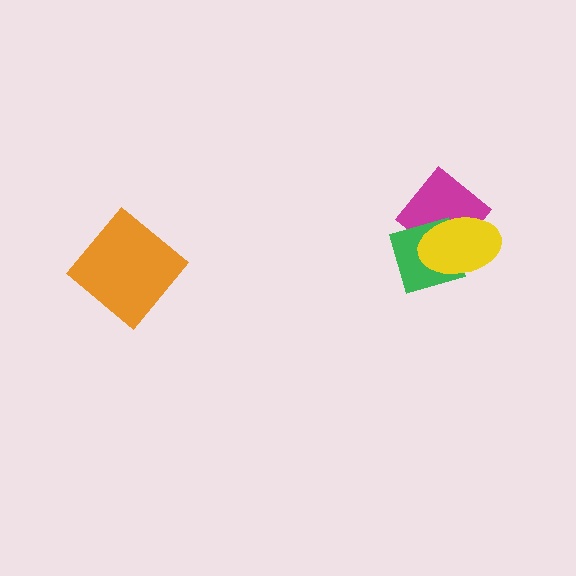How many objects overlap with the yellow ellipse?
2 objects overlap with the yellow ellipse.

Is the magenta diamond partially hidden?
Yes, it is partially covered by another shape.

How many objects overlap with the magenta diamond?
2 objects overlap with the magenta diamond.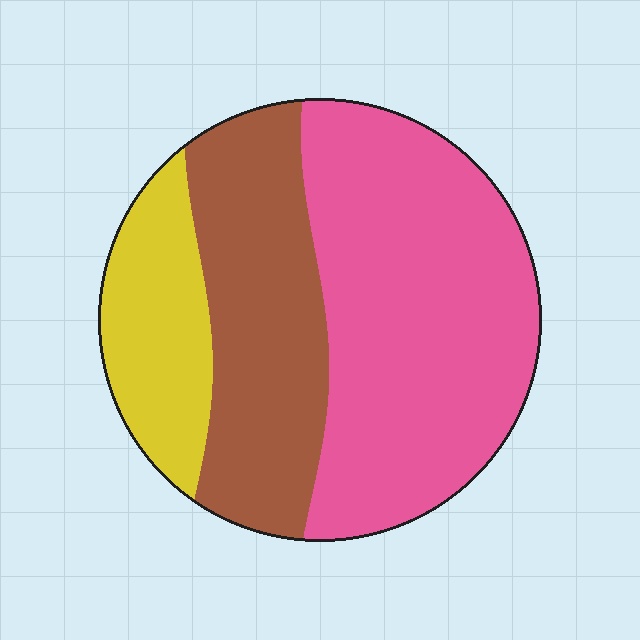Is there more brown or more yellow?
Brown.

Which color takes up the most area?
Pink, at roughly 50%.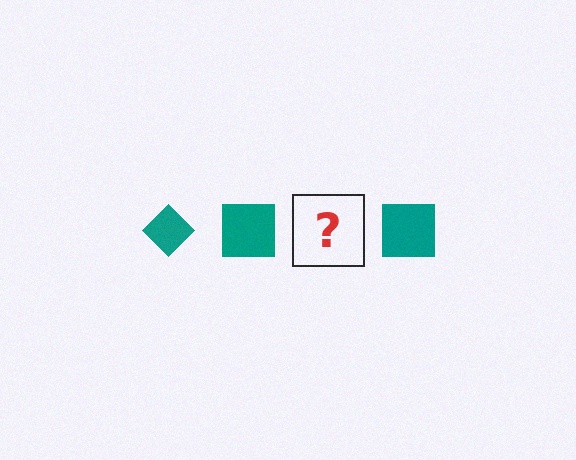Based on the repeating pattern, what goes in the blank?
The blank should be a teal diamond.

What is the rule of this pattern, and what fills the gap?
The rule is that the pattern cycles through diamond, square shapes in teal. The gap should be filled with a teal diamond.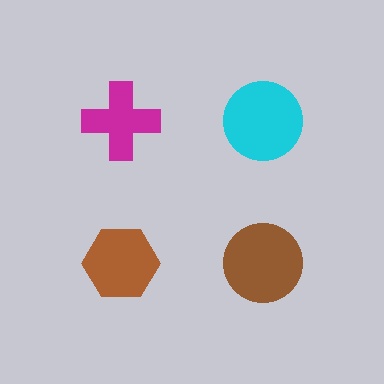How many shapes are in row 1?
2 shapes.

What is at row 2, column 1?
A brown hexagon.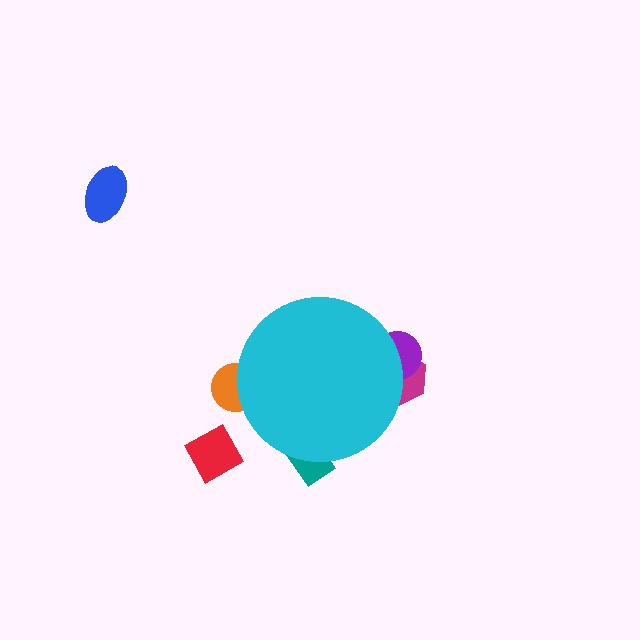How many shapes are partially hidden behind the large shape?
4 shapes are partially hidden.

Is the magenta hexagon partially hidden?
Yes, the magenta hexagon is partially hidden behind the cyan circle.